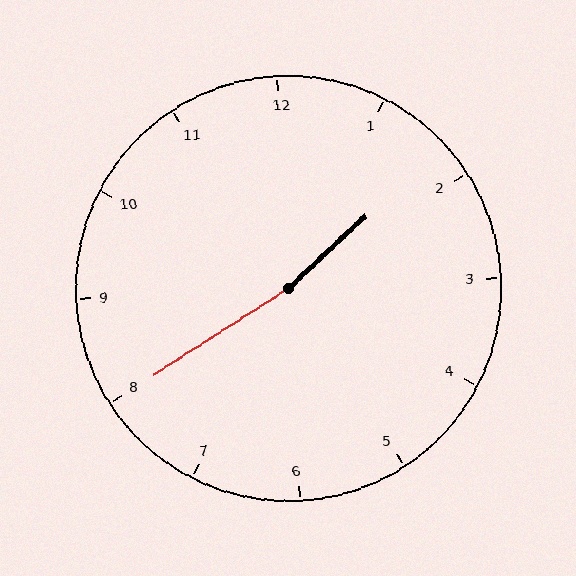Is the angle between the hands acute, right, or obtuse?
It is obtuse.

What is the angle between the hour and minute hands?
Approximately 170 degrees.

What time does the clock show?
1:40.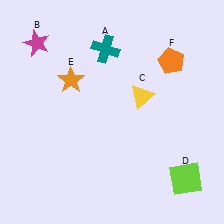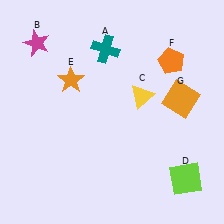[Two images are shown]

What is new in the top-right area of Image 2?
An orange square (G) was added in the top-right area of Image 2.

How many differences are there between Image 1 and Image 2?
There is 1 difference between the two images.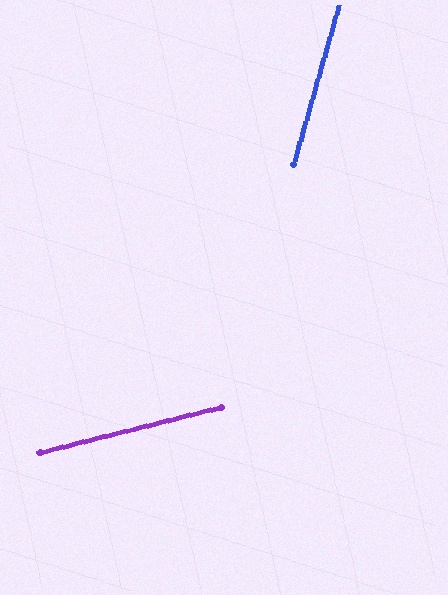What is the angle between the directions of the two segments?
Approximately 60 degrees.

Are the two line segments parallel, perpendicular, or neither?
Neither parallel nor perpendicular — they differ by about 60°.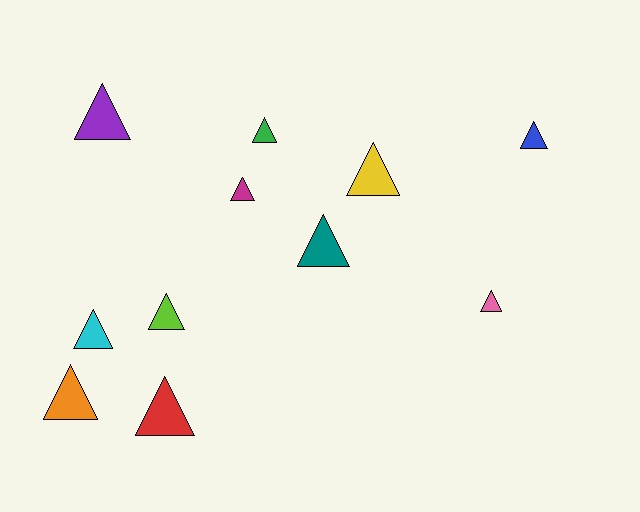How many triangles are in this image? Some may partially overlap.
There are 11 triangles.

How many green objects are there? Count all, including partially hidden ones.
There is 1 green object.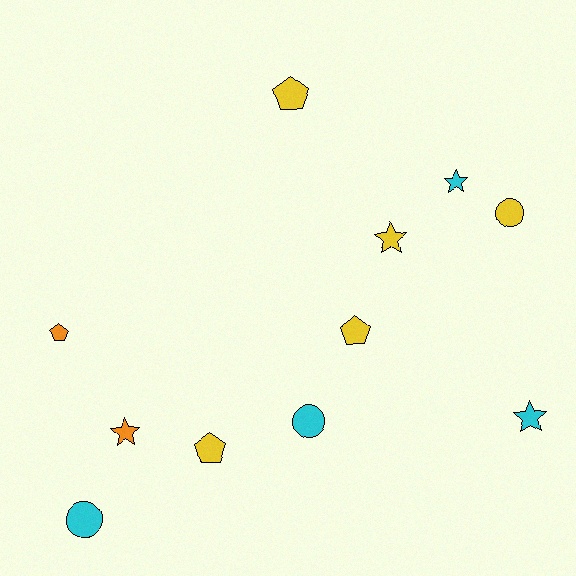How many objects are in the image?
There are 11 objects.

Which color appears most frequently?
Yellow, with 5 objects.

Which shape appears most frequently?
Star, with 4 objects.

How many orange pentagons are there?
There is 1 orange pentagon.